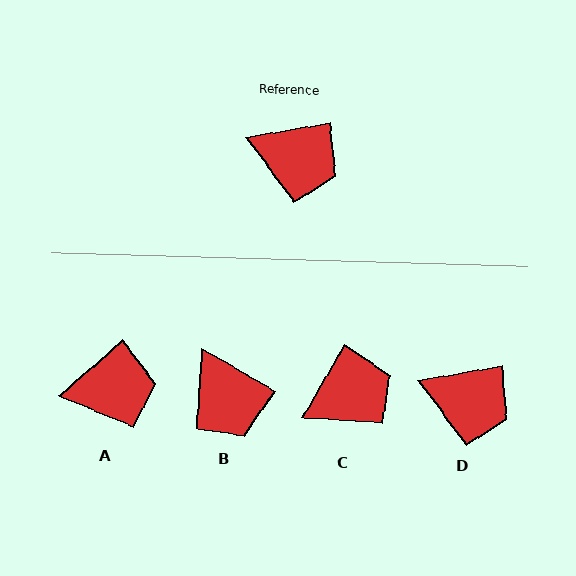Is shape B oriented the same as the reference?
No, it is off by about 40 degrees.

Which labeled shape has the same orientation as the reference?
D.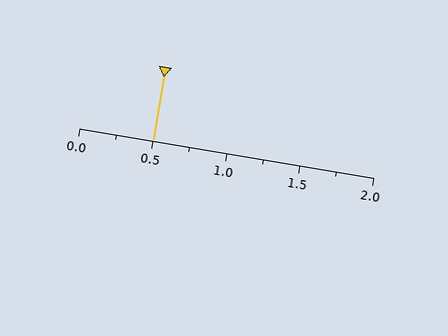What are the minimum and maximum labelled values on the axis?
The axis runs from 0.0 to 2.0.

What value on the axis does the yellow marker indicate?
The marker indicates approximately 0.5.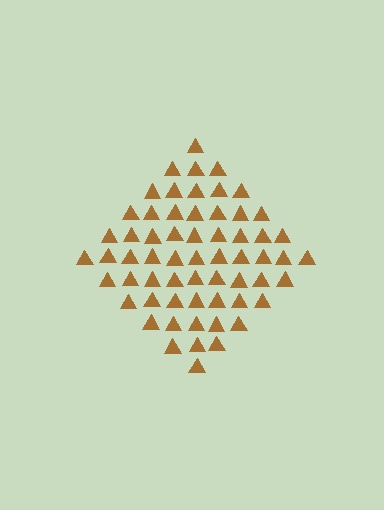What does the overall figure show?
The overall figure shows a diamond.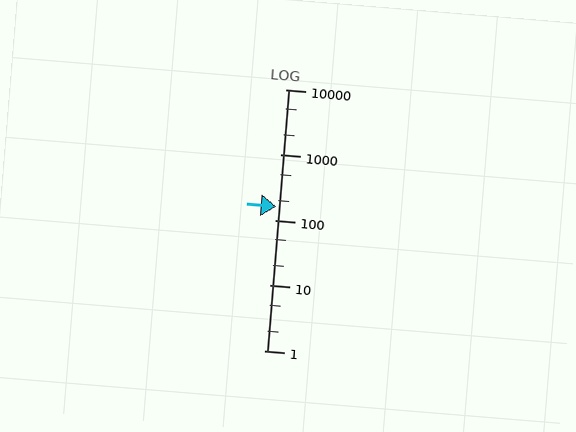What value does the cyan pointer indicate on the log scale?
The pointer indicates approximately 160.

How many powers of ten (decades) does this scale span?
The scale spans 4 decades, from 1 to 10000.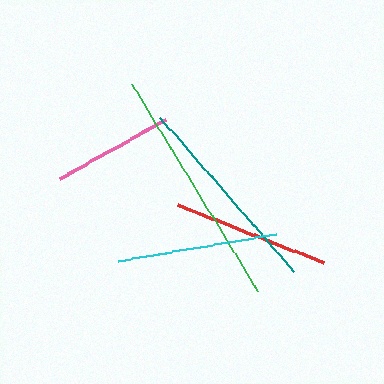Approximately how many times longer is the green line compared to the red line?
The green line is approximately 1.6 times the length of the red line.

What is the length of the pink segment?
The pink segment is approximately 122 pixels long.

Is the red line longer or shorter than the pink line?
The red line is longer than the pink line.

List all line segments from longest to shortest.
From longest to shortest: green, teal, cyan, red, pink.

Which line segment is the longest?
The green line is the longest at approximately 242 pixels.